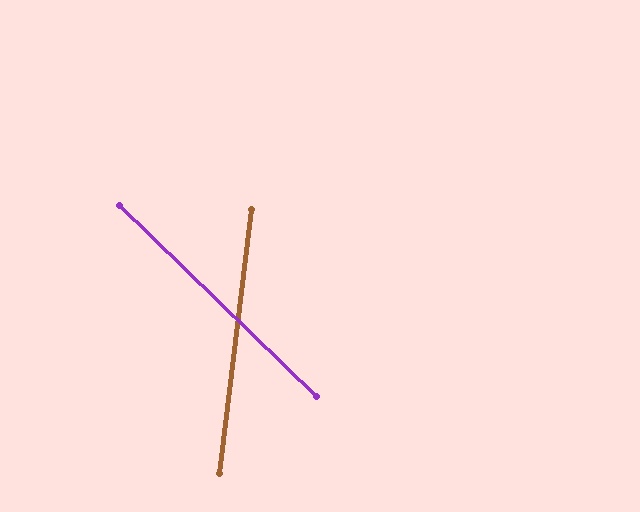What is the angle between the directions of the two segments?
Approximately 53 degrees.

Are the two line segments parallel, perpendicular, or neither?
Neither parallel nor perpendicular — they differ by about 53°.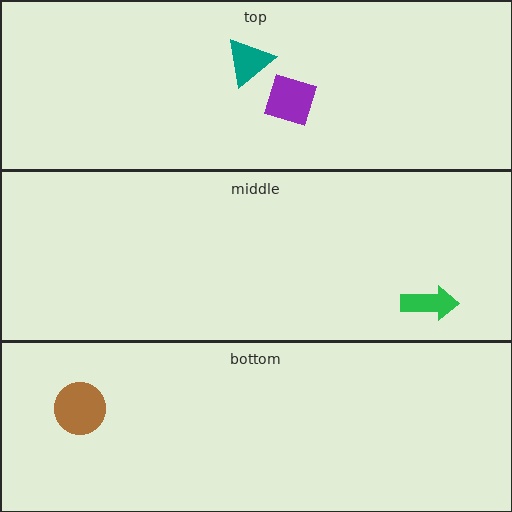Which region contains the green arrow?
The middle region.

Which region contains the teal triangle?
The top region.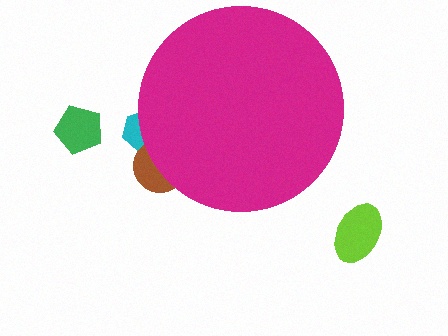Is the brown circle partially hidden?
Yes, the brown circle is partially hidden behind the magenta circle.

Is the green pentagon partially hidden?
No, the green pentagon is fully visible.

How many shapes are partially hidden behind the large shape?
2 shapes are partially hidden.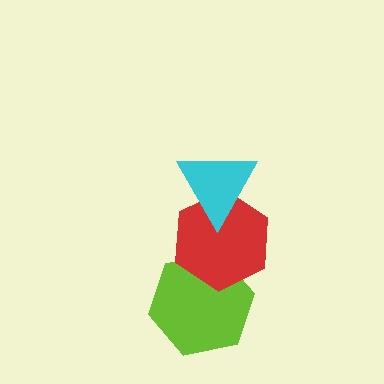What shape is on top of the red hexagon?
The cyan triangle is on top of the red hexagon.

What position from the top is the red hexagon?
The red hexagon is 2nd from the top.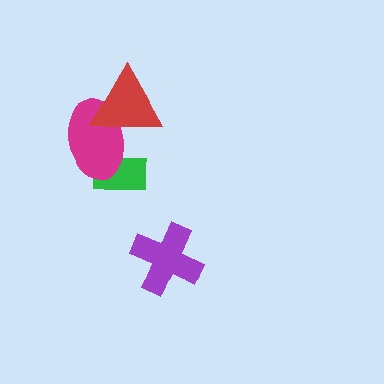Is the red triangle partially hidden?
No, no other shape covers it.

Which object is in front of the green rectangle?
The magenta ellipse is in front of the green rectangle.